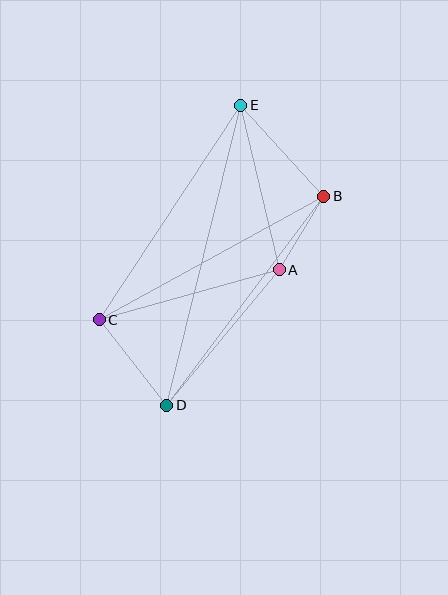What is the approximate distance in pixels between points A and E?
The distance between A and E is approximately 169 pixels.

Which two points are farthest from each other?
Points D and E are farthest from each other.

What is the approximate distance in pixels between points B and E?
The distance between B and E is approximately 123 pixels.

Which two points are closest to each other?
Points A and B are closest to each other.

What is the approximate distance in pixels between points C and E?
The distance between C and E is approximately 257 pixels.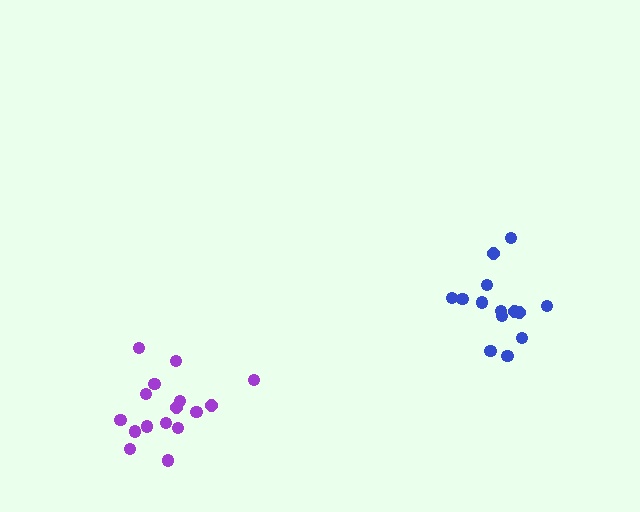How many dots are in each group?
Group 1: 16 dots, Group 2: 14 dots (30 total).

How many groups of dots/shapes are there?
There are 2 groups.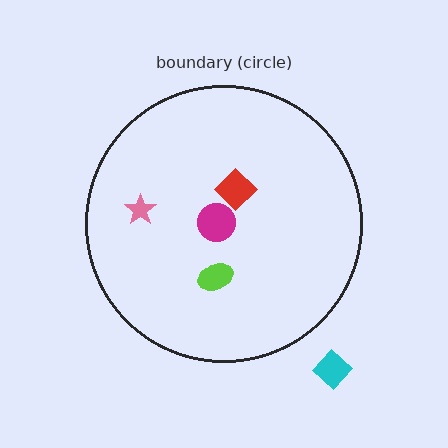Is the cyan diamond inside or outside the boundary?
Outside.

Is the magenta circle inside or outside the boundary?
Inside.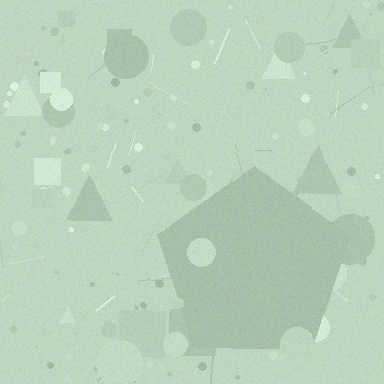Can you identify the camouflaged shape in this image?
The camouflaged shape is a pentagon.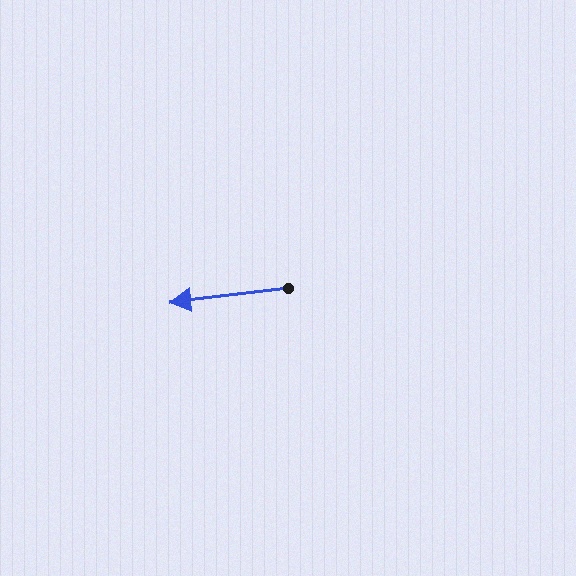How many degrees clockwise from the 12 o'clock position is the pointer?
Approximately 263 degrees.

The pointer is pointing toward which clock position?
Roughly 9 o'clock.